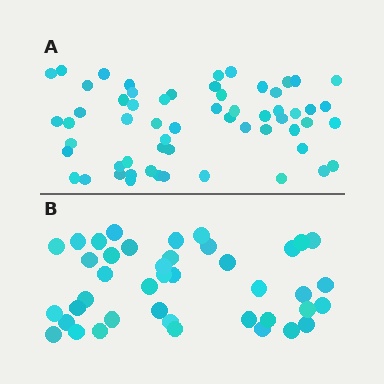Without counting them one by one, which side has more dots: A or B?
Region A (the top region) has more dots.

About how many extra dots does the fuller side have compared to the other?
Region A has approximately 20 more dots than region B.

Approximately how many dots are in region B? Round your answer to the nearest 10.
About 40 dots. (The exact count is 41, which rounds to 40.)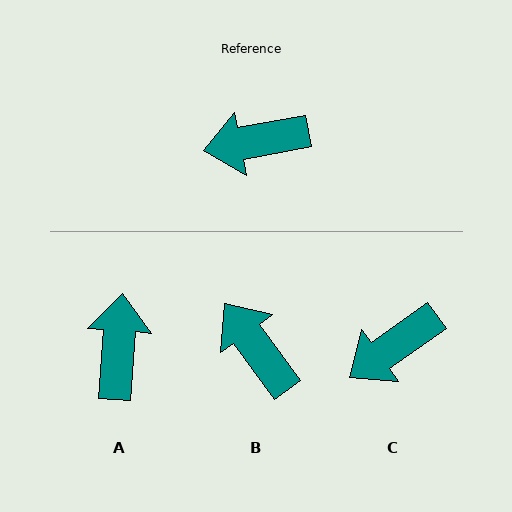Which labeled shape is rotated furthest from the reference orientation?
A, about 105 degrees away.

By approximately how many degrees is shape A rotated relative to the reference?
Approximately 105 degrees clockwise.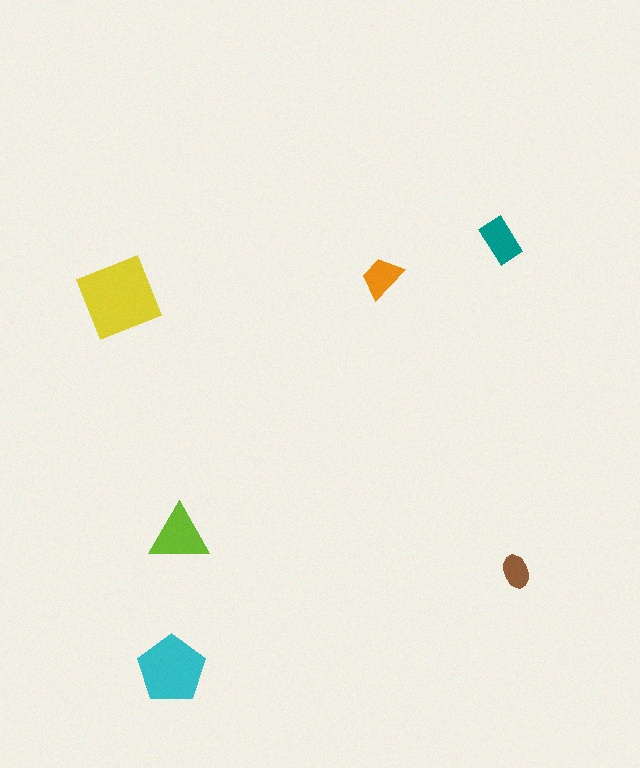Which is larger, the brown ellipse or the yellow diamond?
The yellow diamond.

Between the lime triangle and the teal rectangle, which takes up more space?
The lime triangle.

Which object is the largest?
The yellow diamond.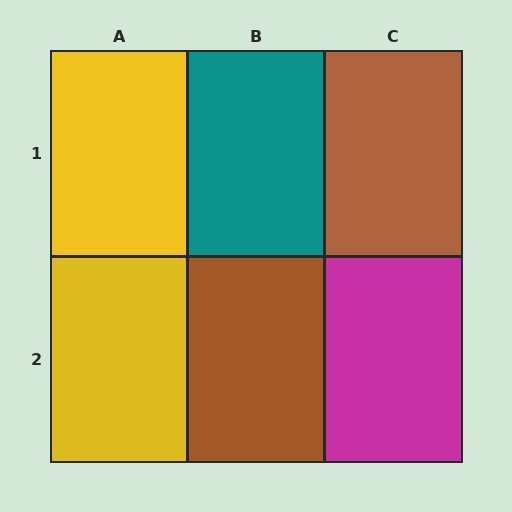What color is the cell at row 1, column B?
Teal.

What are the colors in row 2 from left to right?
Yellow, brown, magenta.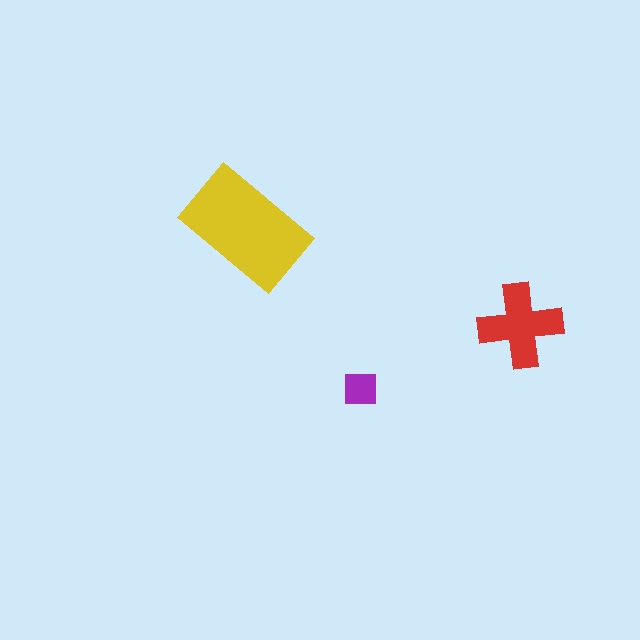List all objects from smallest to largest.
The purple square, the red cross, the yellow rectangle.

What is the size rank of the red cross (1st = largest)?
2nd.